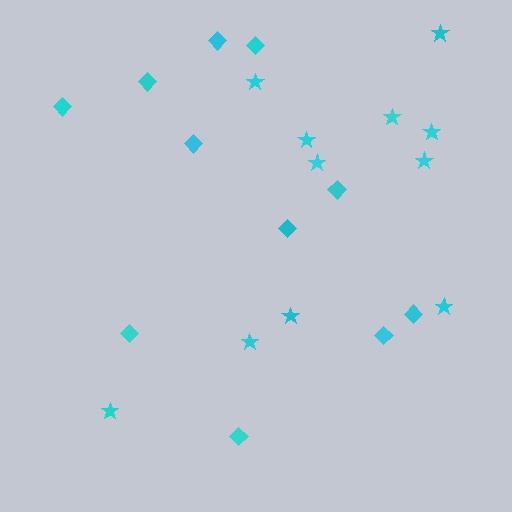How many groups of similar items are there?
There are 2 groups: one group of stars (11) and one group of diamonds (11).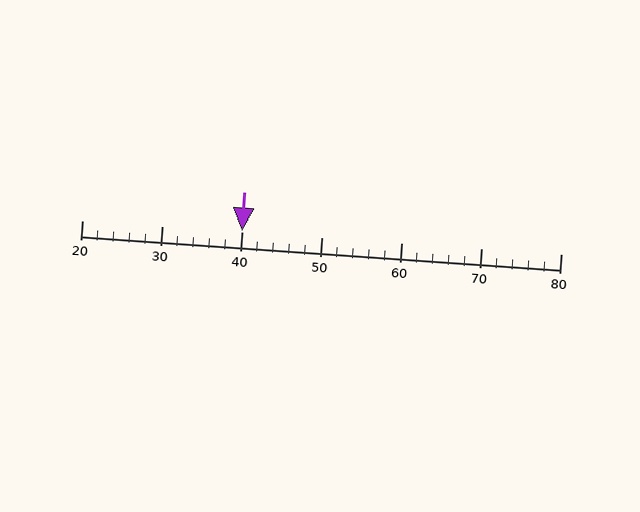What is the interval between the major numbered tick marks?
The major tick marks are spaced 10 units apart.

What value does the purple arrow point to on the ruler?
The purple arrow points to approximately 40.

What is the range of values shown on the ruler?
The ruler shows values from 20 to 80.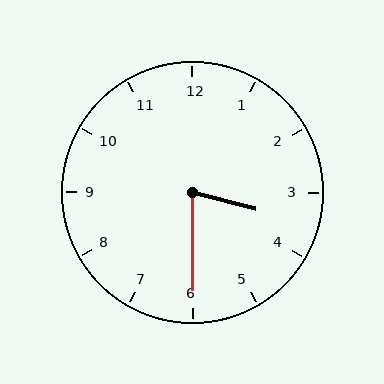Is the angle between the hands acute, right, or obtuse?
It is acute.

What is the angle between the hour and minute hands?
Approximately 75 degrees.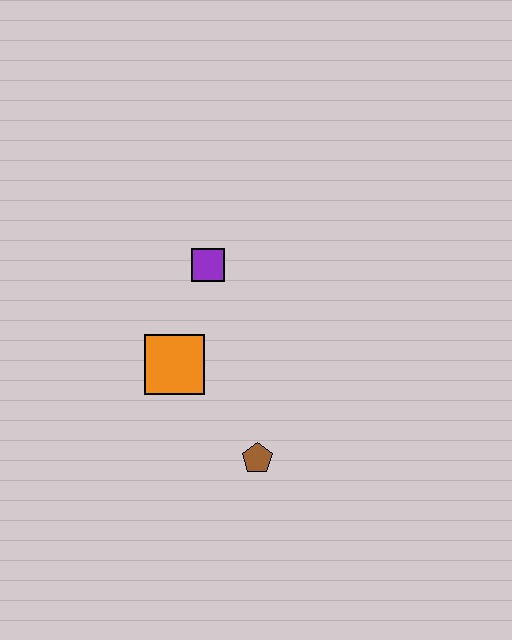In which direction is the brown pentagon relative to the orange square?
The brown pentagon is below the orange square.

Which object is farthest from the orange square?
The brown pentagon is farthest from the orange square.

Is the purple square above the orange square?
Yes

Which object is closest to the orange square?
The purple square is closest to the orange square.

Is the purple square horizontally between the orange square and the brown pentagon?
Yes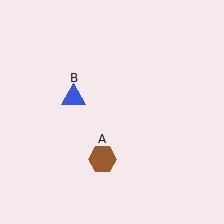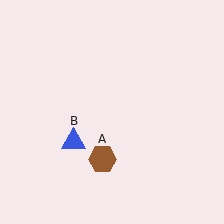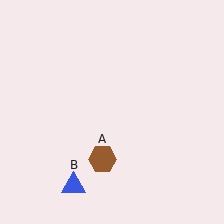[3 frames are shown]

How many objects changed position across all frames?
1 object changed position: blue triangle (object B).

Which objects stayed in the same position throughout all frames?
Brown hexagon (object A) remained stationary.